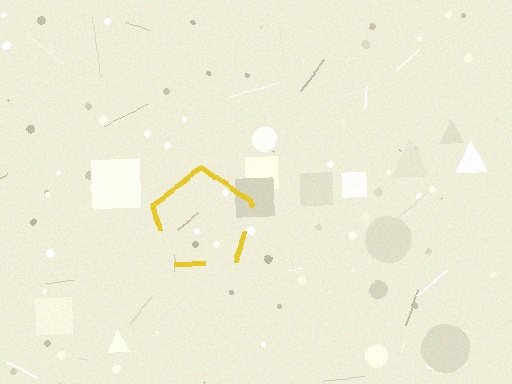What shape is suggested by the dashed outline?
The dashed outline suggests a pentagon.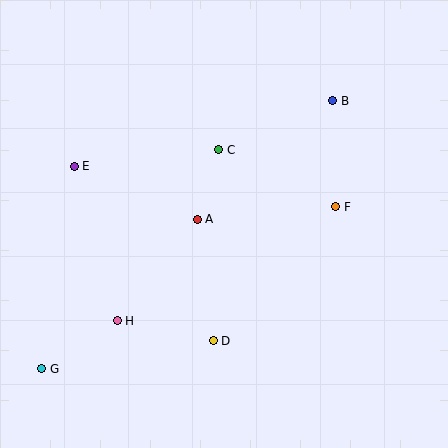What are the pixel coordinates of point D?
Point D is at (213, 341).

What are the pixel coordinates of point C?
Point C is at (219, 150).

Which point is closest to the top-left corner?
Point E is closest to the top-left corner.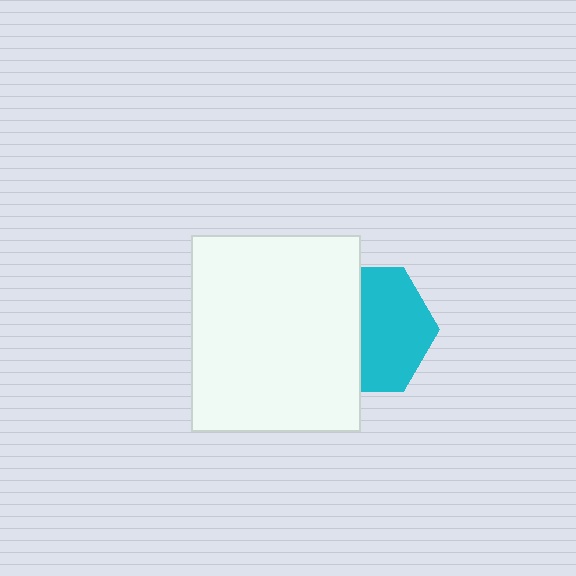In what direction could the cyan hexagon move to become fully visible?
The cyan hexagon could move right. That would shift it out from behind the white rectangle entirely.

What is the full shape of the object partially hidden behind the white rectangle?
The partially hidden object is a cyan hexagon.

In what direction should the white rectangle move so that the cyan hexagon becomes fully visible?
The white rectangle should move left. That is the shortest direction to clear the overlap and leave the cyan hexagon fully visible.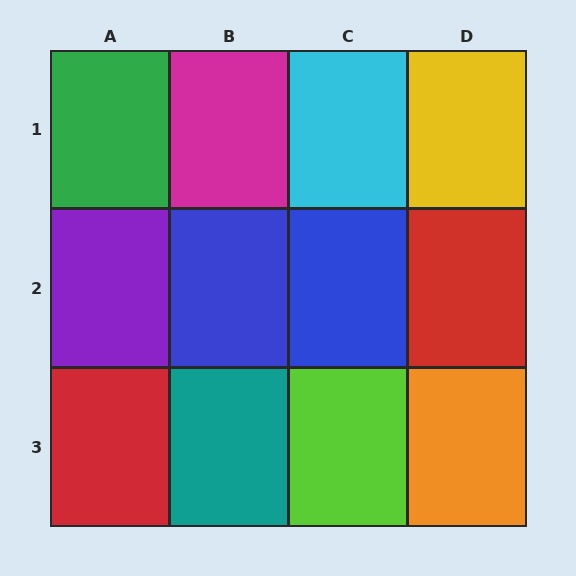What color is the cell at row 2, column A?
Purple.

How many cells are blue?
2 cells are blue.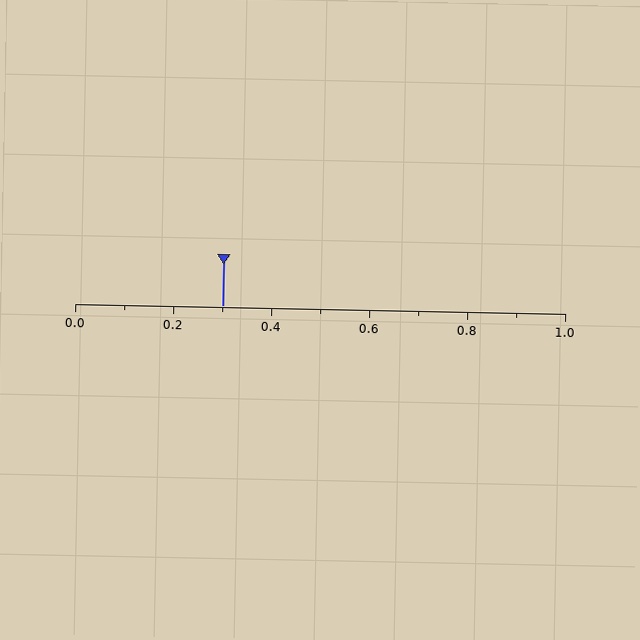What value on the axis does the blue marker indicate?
The marker indicates approximately 0.3.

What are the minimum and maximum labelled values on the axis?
The axis runs from 0.0 to 1.0.